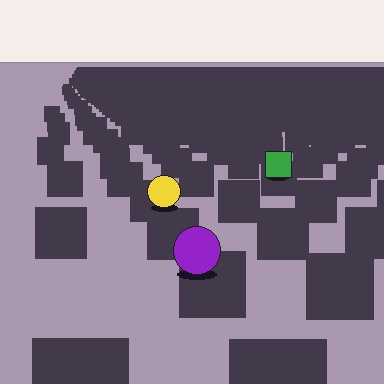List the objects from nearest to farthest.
From nearest to farthest: the purple circle, the yellow circle, the green square.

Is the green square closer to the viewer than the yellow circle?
No. The yellow circle is closer — you can tell from the texture gradient: the ground texture is coarser near it.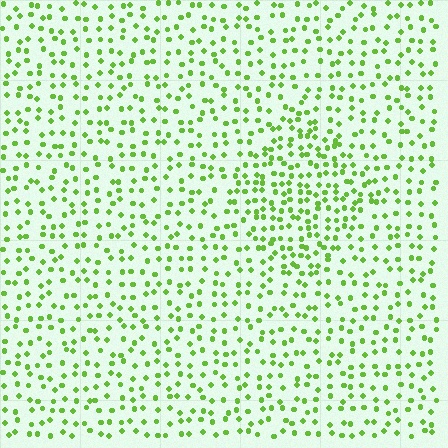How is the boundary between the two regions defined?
The boundary is defined by a change in element density (approximately 1.7x ratio). All elements are the same color, size, and shape.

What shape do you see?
I see a diamond.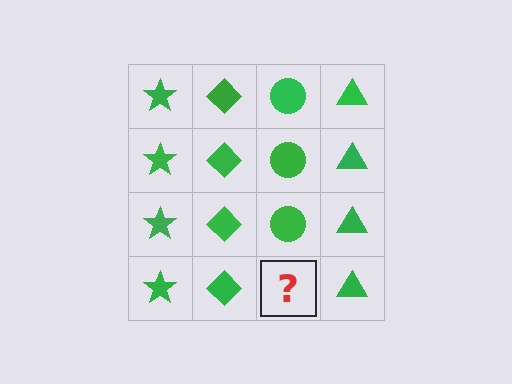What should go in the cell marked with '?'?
The missing cell should contain a green circle.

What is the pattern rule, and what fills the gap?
The rule is that each column has a consistent shape. The gap should be filled with a green circle.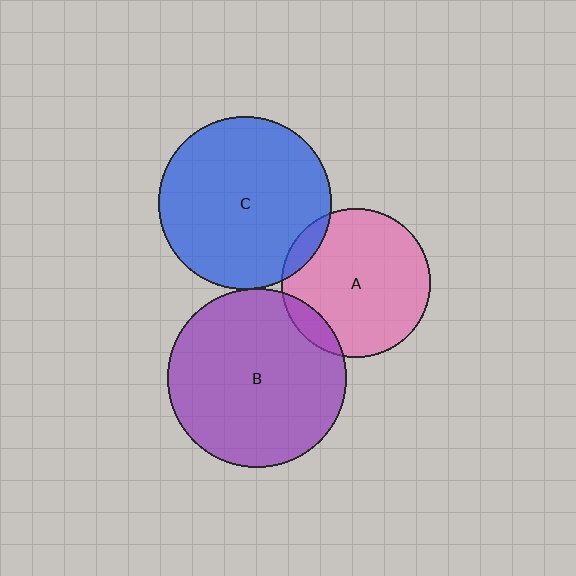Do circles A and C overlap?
Yes.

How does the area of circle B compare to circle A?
Approximately 1.4 times.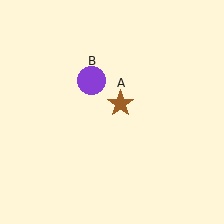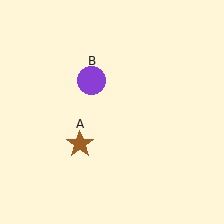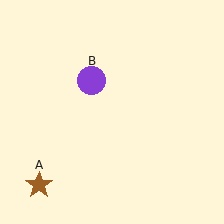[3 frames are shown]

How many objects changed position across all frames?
1 object changed position: brown star (object A).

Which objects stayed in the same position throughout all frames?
Purple circle (object B) remained stationary.